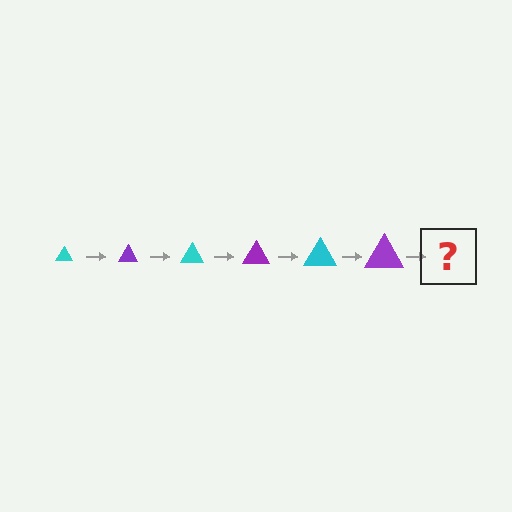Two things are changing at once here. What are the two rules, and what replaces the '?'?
The two rules are that the triangle grows larger each step and the color cycles through cyan and purple. The '?' should be a cyan triangle, larger than the previous one.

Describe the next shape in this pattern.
It should be a cyan triangle, larger than the previous one.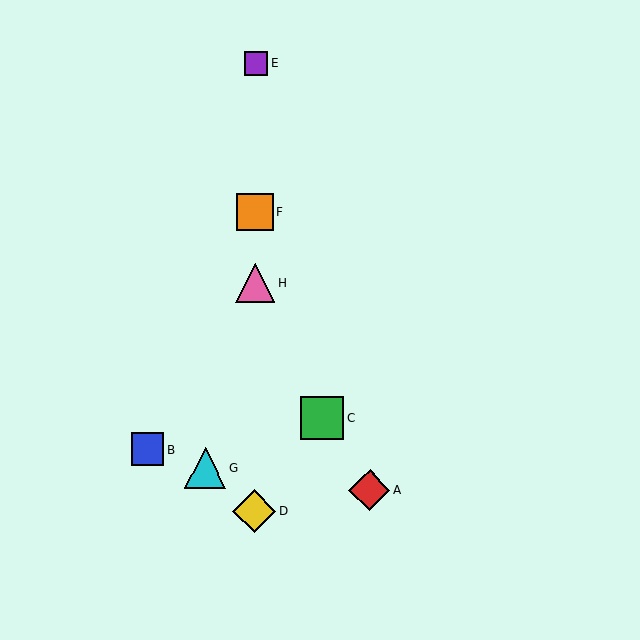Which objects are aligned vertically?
Objects D, E, F, H are aligned vertically.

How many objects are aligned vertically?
4 objects (D, E, F, H) are aligned vertically.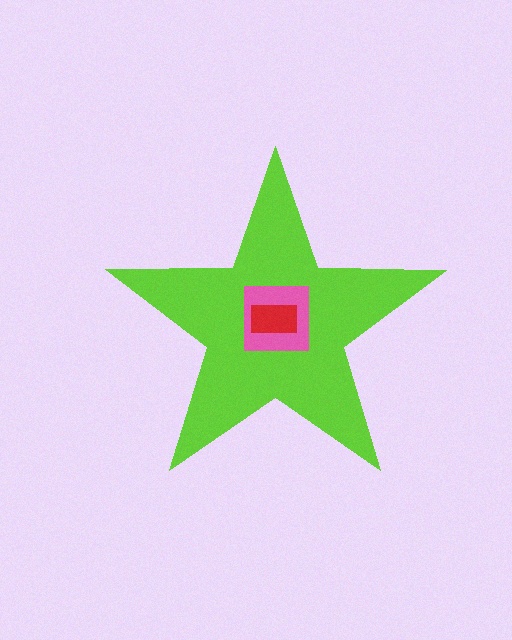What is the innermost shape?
The red rectangle.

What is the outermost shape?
The lime star.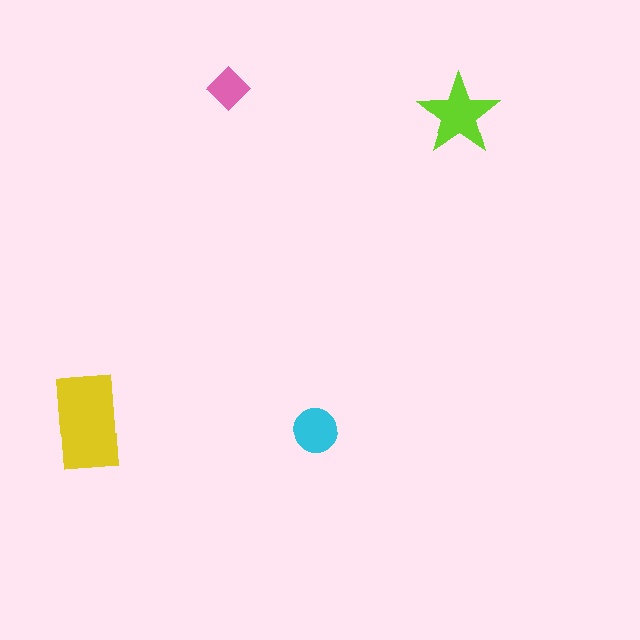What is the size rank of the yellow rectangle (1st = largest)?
1st.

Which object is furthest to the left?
The yellow rectangle is leftmost.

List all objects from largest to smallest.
The yellow rectangle, the lime star, the cyan circle, the pink diamond.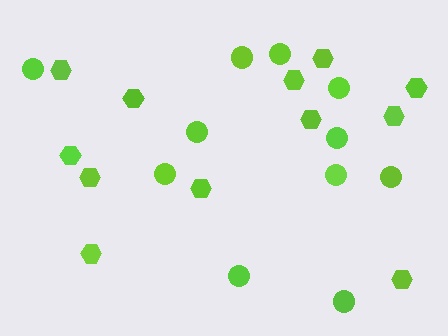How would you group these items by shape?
There are 2 groups: one group of hexagons (12) and one group of circles (11).